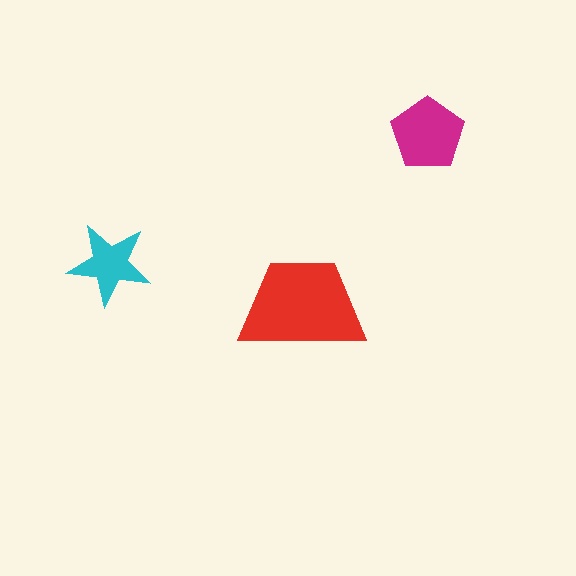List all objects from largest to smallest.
The red trapezoid, the magenta pentagon, the cyan star.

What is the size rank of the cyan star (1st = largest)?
3rd.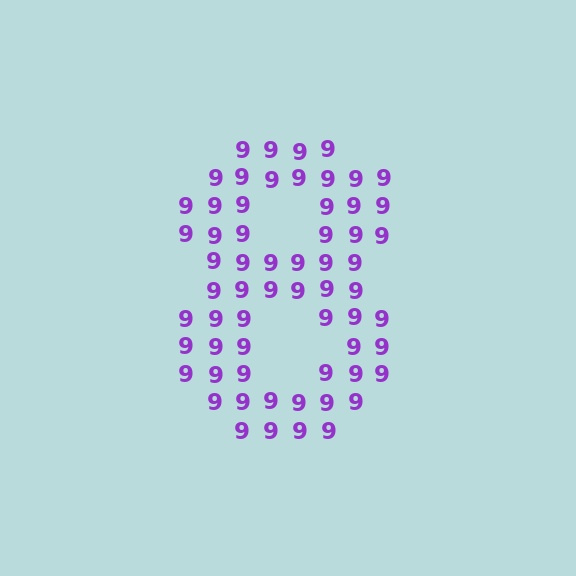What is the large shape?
The large shape is the digit 8.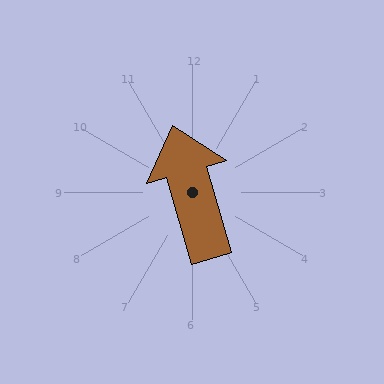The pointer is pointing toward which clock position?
Roughly 11 o'clock.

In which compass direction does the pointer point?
North.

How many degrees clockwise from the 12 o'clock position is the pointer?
Approximately 344 degrees.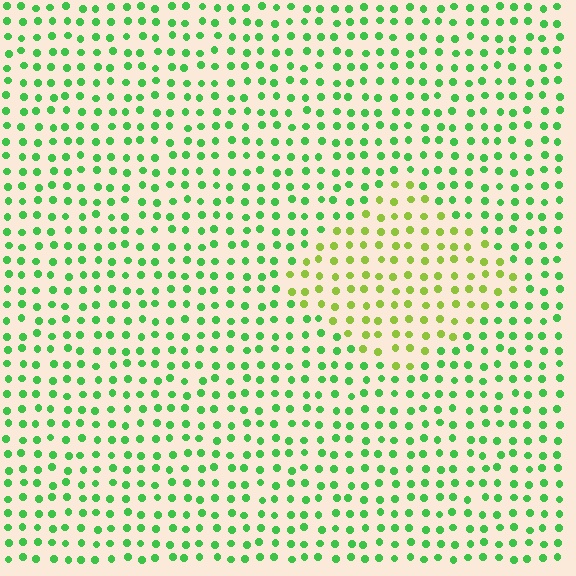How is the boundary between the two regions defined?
The boundary is defined purely by a slight shift in hue (about 42 degrees). Spacing, size, and orientation are identical on both sides.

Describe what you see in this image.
The image is filled with small green elements in a uniform arrangement. A diamond-shaped region is visible where the elements are tinted to a slightly different hue, forming a subtle color boundary.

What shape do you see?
I see a diamond.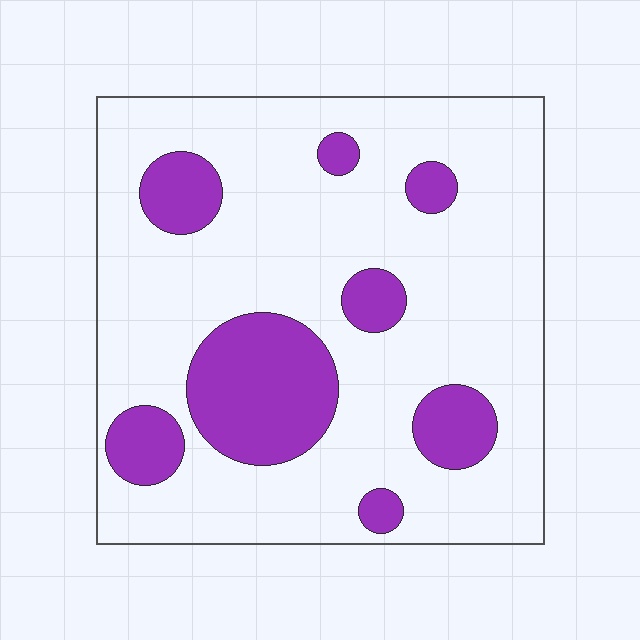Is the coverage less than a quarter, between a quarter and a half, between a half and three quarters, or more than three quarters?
Less than a quarter.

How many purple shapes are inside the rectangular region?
8.